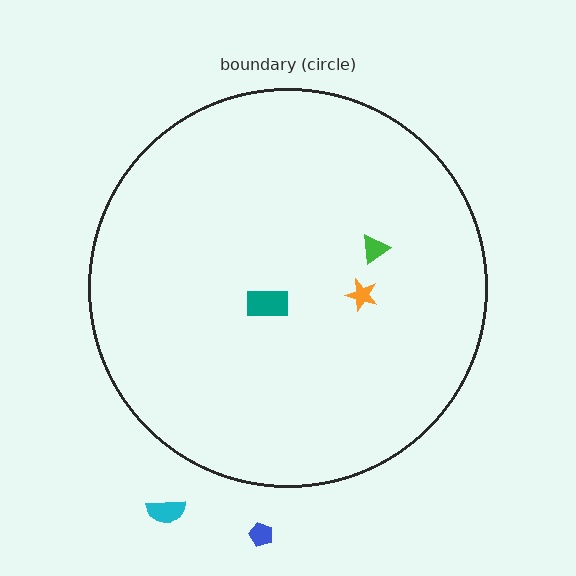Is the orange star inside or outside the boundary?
Inside.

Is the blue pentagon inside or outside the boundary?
Outside.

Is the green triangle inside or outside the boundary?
Inside.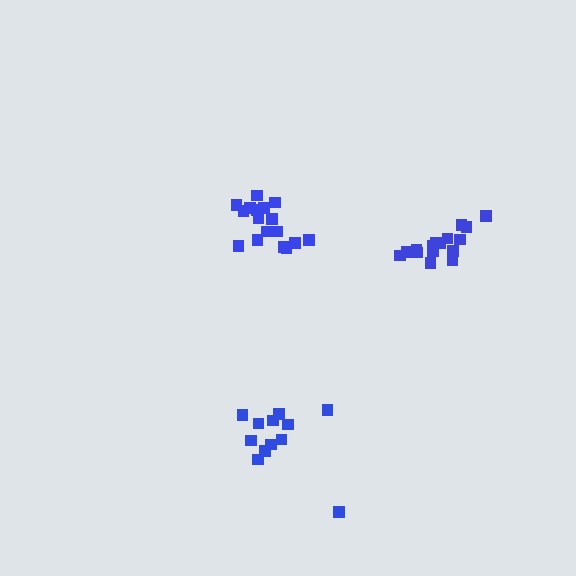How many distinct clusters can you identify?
There are 3 distinct clusters.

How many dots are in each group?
Group 1: 18 dots, Group 2: 16 dots, Group 3: 12 dots (46 total).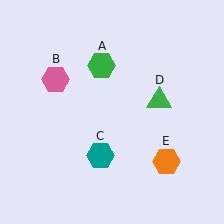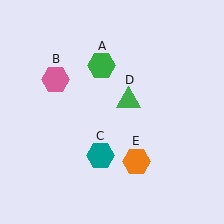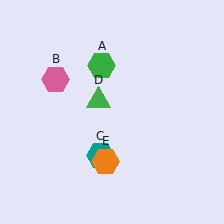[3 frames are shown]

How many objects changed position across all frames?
2 objects changed position: green triangle (object D), orange hexagon (object E).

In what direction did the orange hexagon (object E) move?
The orange hexagon (object E) moved left.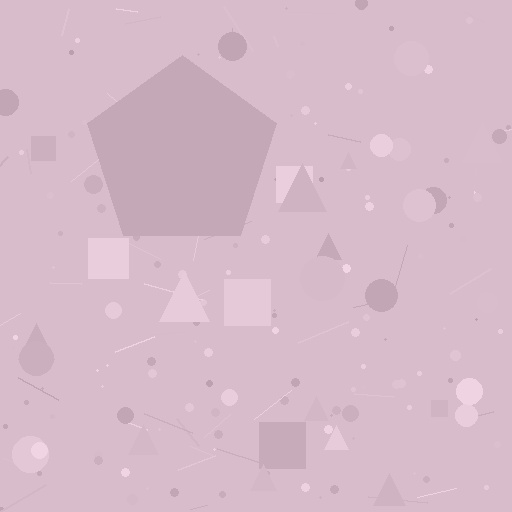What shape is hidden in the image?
A pentagon is hidden in the image.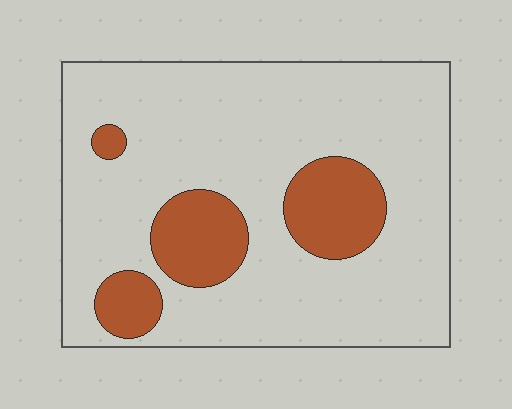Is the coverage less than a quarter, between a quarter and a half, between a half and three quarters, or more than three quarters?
Less than a quarter.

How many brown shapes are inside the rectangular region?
4.